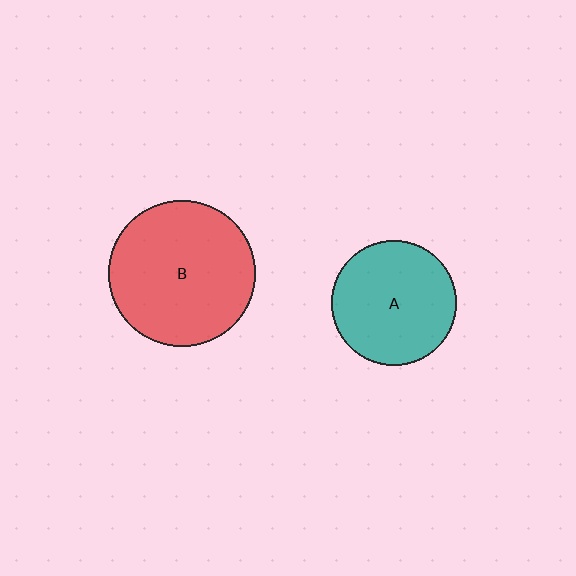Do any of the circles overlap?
No, none of the circles overlap.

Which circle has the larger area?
Circle B (red).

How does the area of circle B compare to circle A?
Approximately 1.4 times.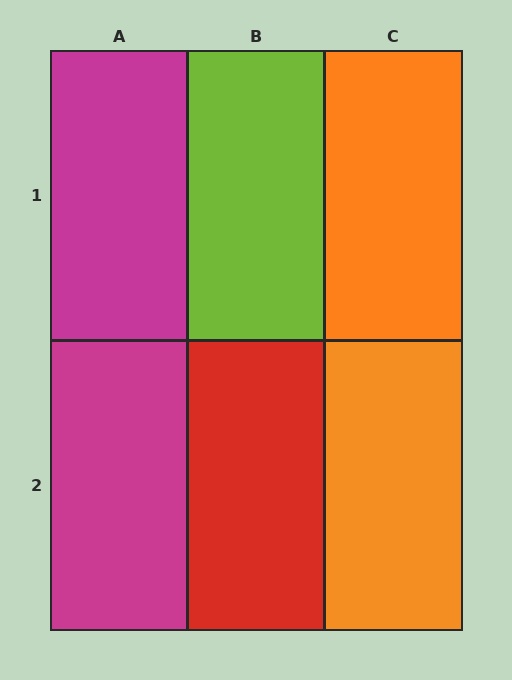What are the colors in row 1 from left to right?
Magenta, lime, orange.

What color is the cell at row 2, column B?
Red.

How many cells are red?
1 cell is red.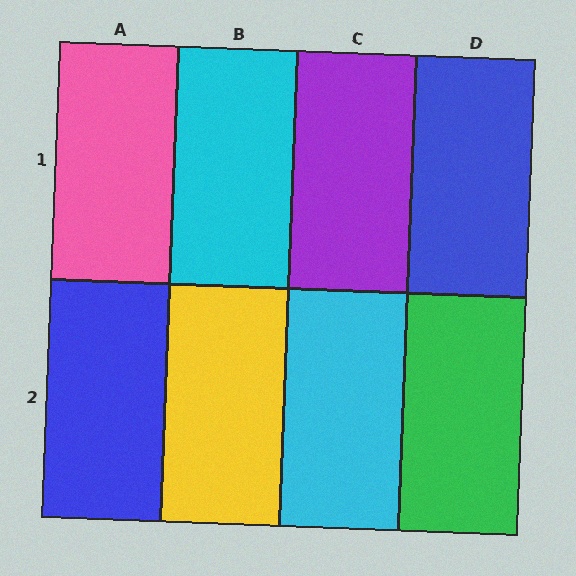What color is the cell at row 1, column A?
Pink.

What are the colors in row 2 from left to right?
Blue, yellow, cyan, green.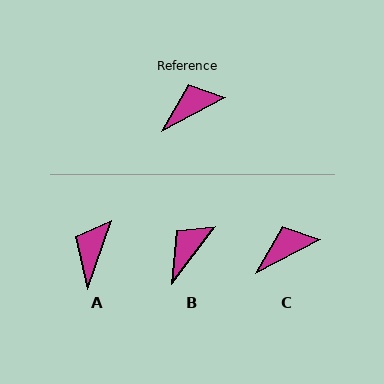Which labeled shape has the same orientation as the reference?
C.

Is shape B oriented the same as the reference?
No, it is off by about 25 degrees.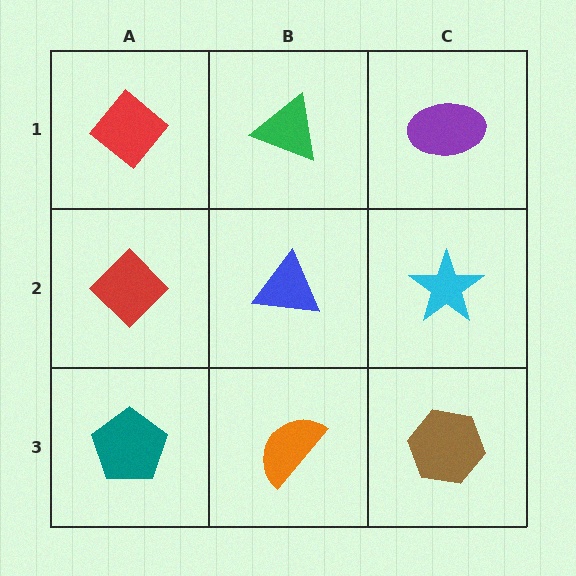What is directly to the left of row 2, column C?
A blue triangle.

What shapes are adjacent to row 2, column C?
A purple ellipse (row 1, column C), a brown hexagon (row 3, column C), a blue triangle (row 2, column B).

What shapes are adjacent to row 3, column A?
A red diamond (row 2, column A), an orange semicircle (row 3, column B).